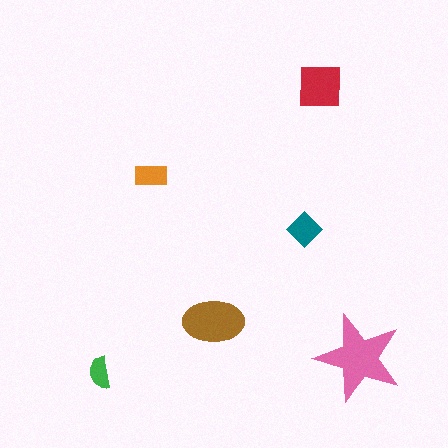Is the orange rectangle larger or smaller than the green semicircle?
Larger.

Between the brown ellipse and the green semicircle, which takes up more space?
The brown ellipse.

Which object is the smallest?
The green semicircle.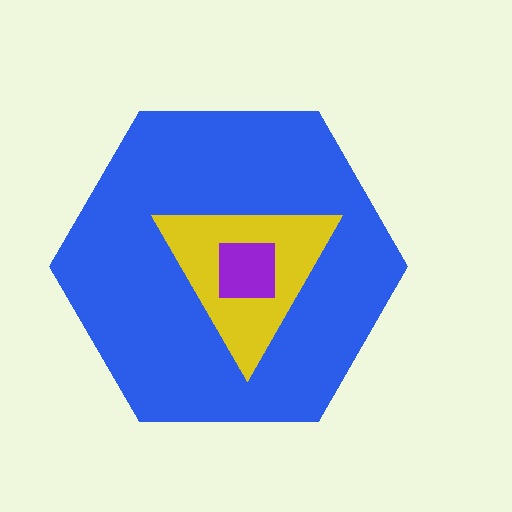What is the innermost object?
The purple square.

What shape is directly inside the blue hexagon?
The yellow triangle.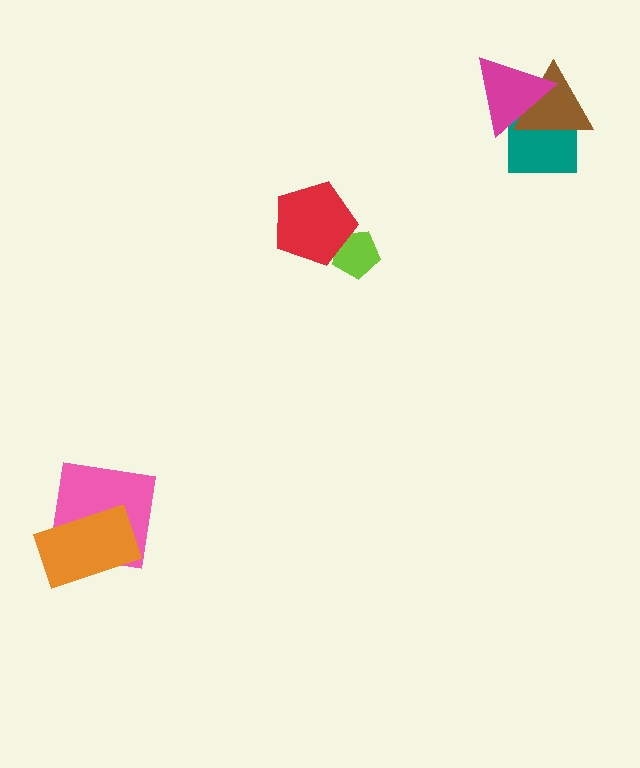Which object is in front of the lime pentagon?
The red pentagon is in front of the lime pentagon.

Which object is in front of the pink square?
The orange rectangle is in front of the pink square.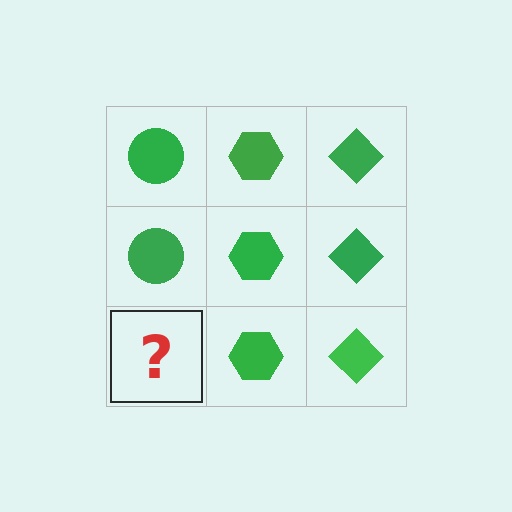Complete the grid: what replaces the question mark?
The question mark should be replaced with a green circle.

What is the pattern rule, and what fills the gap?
The rule is that each column has a consistent shape. The gap should be filled with a green circle.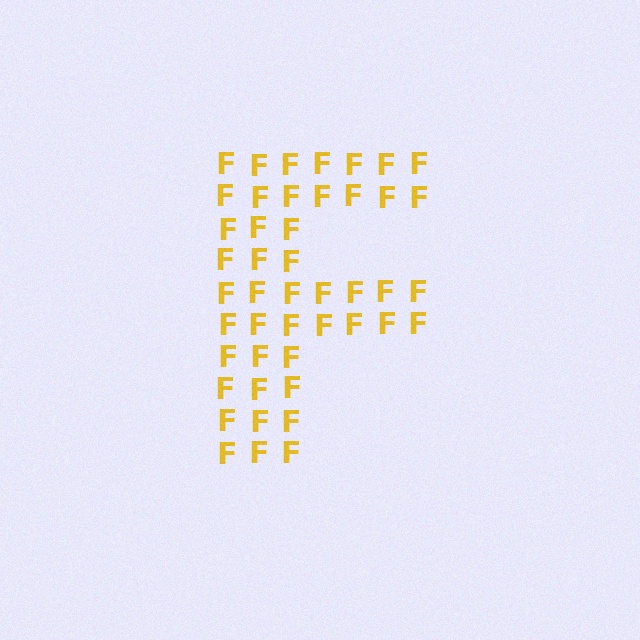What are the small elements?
The small elements are letter F's.